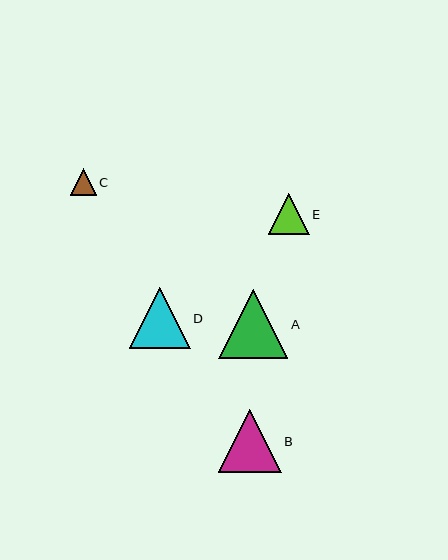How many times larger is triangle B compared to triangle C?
Triangle B is approximately 2.4 times the size of triangle C.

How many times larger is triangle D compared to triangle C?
Triangle D is approximately 2.3 times the size of triangle C.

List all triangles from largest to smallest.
From largest to smallest: A, B, D, E, C.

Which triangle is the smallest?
Triangle C is the smallest with a size of approximately 26 pixels.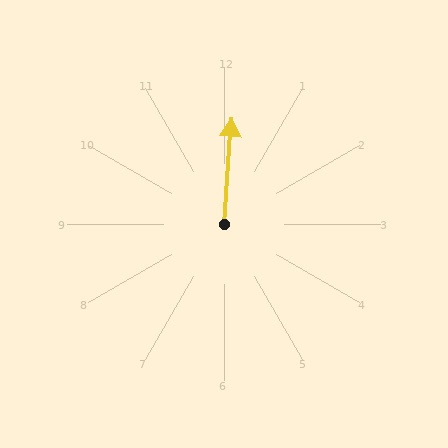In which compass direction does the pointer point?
North.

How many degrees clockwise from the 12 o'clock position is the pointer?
Approximately 4 degrees.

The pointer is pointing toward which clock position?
Roughly 12 o'clock.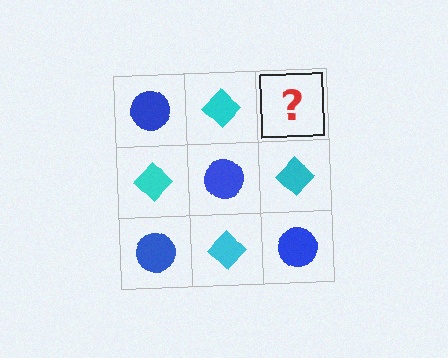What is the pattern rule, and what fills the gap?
The rule is that it alternates blue circle and cyan diamond in a checkerboard pattern. The gap should be filled with a blue circle.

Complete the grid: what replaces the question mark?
The question mark should be replaced with a blue circle.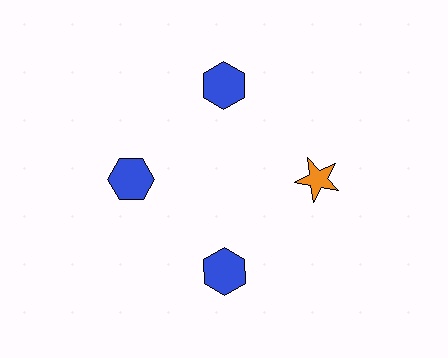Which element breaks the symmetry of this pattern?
The orange star at roughly the 3 o'clock position breaks the symmetry. All other shapes are blue hexagons.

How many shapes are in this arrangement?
There are 4 shapes arranged in a ring pattern.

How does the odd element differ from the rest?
It differs in both color (orange instead of blue) and shape (star instead of hexagon).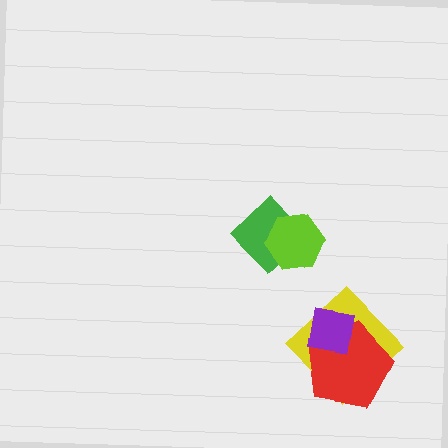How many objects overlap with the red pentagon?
2 objects overlap with the red pentagon.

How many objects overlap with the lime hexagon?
1 object overlaps with the lime hexagon.